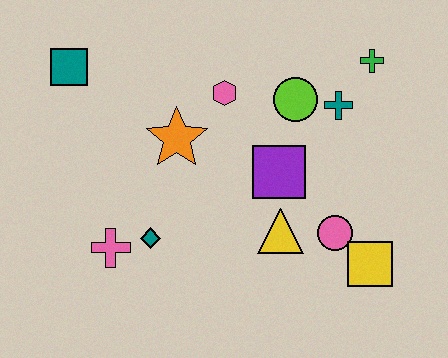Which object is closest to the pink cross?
The teal diamond is closest to the pink cross.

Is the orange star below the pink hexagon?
Yes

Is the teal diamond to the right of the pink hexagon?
No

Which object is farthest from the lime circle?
The pink cross is farthest from the lime circle.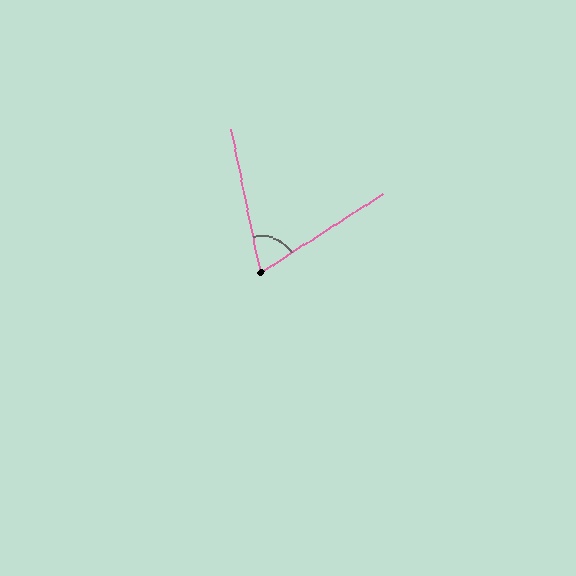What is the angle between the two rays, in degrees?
Approximately 69 degrees.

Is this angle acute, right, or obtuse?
It is acute.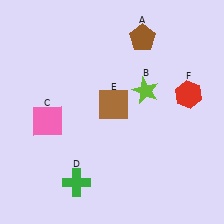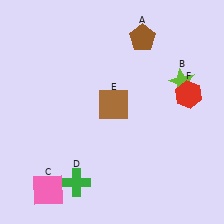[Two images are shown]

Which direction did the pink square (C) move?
The pink square (C) moved down.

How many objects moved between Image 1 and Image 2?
2 objects moved between the two images.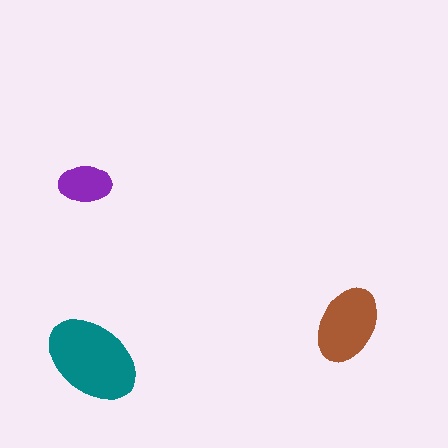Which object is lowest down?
The teal ellipse is bottommost.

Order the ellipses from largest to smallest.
the teal one, the brown one, the purple one.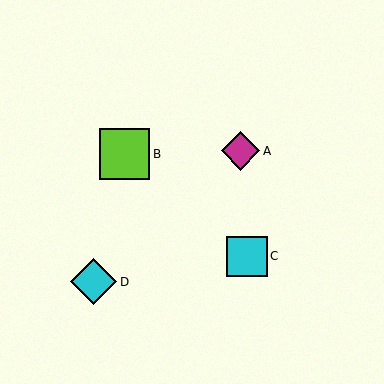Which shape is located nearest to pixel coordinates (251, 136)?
The magenta diamond (labeled A) at (240, 151) is nearest to that location.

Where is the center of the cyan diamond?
The center of the cyan diamond is at (94, 282).